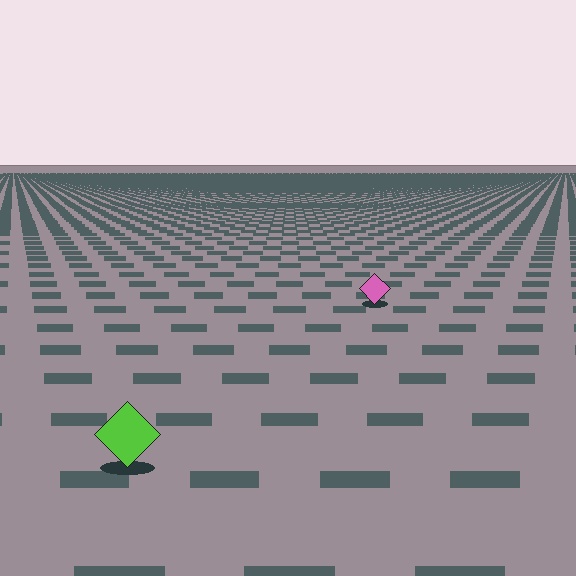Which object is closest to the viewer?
The lime diamond is closest. The texture marks near it are larger and more spread out.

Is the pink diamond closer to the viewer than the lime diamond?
No. The lime diamond is closer — you can tell from the texture gradient: the ground texture is coarser near it.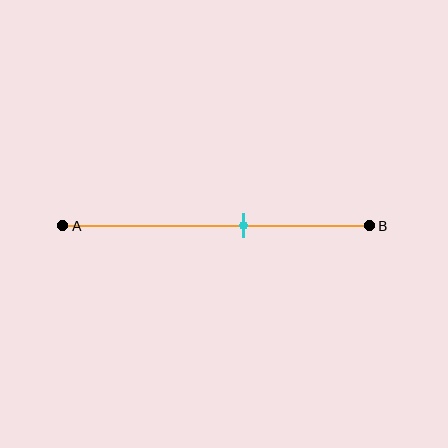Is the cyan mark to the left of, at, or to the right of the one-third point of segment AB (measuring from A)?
The cyan mark is to the right of the one-third point of segment AB.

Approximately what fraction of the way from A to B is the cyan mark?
The cyan mark is approximately 60% of the way from A to B.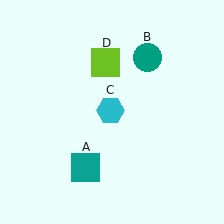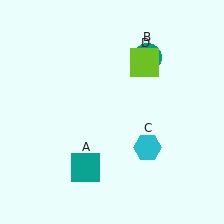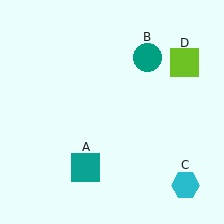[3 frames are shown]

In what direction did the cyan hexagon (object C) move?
The cyan hexagon (object C) moved down and to the right.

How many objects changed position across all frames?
2 objects changed position: cyan hexagon (object C), lime square (object D).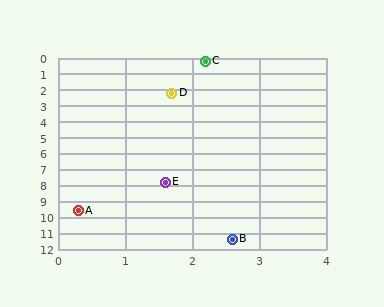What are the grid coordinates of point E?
Point E is at approximately (1.6, 7.8).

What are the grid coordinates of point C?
Point C is at approximately (2.2, 0.2).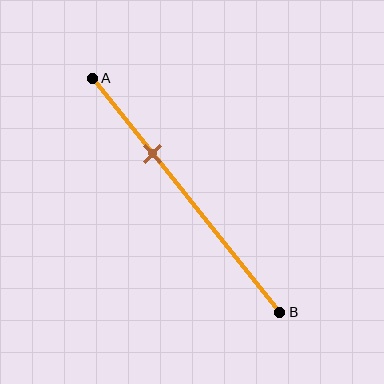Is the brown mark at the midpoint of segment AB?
No, the mark is at about 30% from A, not at the 50% midpoint.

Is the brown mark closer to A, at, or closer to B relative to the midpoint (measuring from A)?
The brown mark is closer to point A than the midpoint of segment AB.